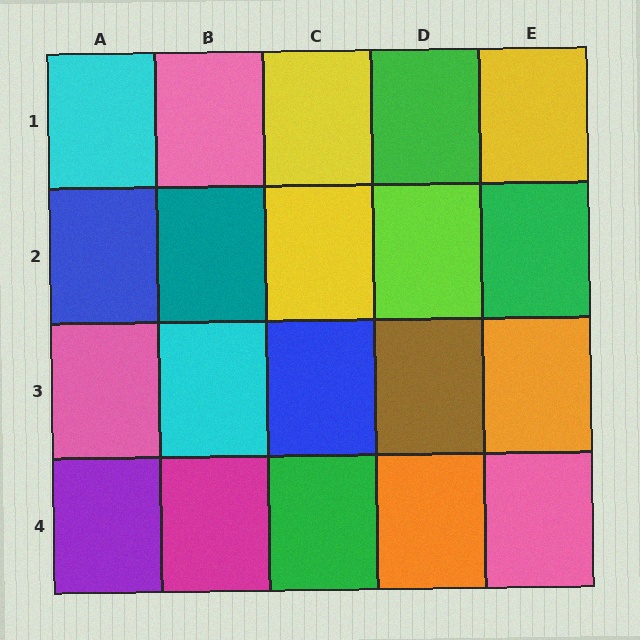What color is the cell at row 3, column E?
Orange.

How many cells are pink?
3 cells are pink.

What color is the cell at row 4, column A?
Purple.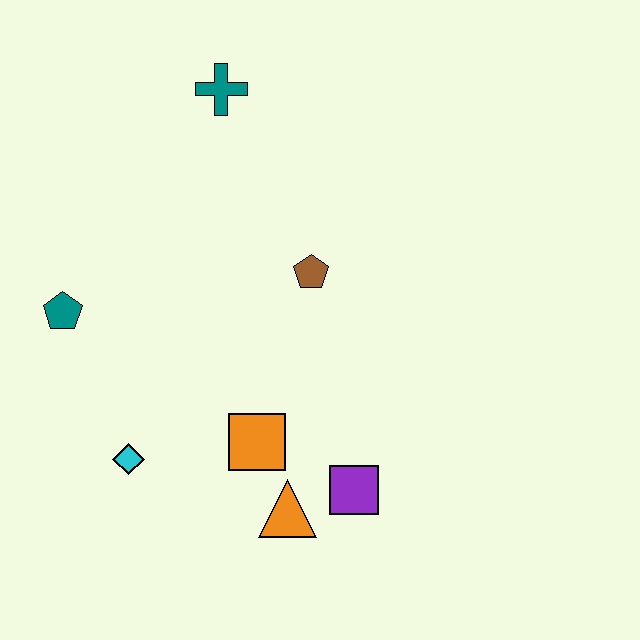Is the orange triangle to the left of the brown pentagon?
Yes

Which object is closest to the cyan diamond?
The orange square is closest to the cyan diamond.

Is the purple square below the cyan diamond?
Yes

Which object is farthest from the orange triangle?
The teal cross is farthest from the orange triangle.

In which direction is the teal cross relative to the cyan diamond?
The teal cross is above the cyan diamond.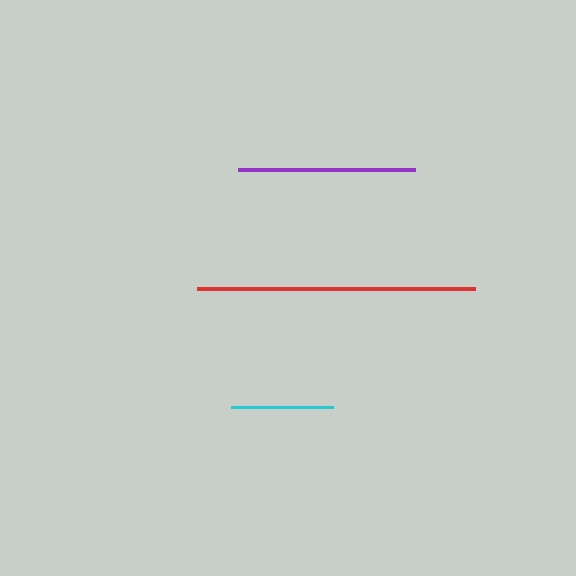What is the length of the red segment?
The red segment is approximately 278 pixels long.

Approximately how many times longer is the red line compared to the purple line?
The red line is approximately 1.6 times the length of the purple line.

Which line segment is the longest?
The red line is the longest at approximately 278 pixels.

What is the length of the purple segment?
The purple segment is approximately 177 pixels long.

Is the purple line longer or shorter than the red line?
The red line is longer than the purple line.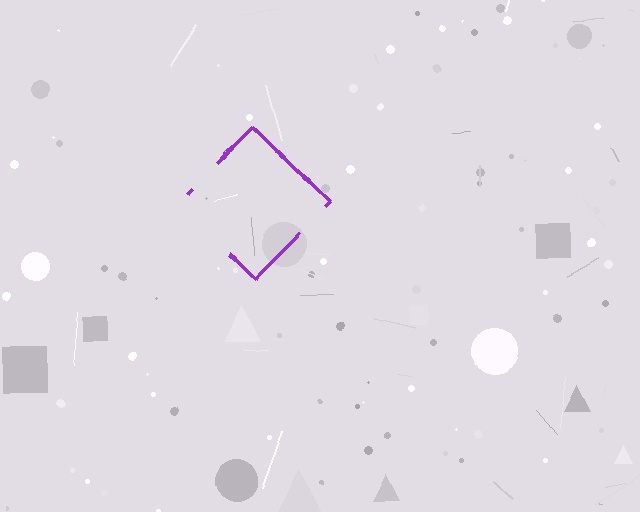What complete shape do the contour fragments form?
The contour fragments form a diamond.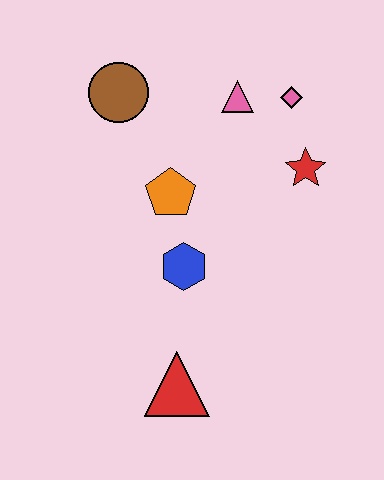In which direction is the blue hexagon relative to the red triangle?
The blue hexagon is above the red triangle.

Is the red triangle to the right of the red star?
No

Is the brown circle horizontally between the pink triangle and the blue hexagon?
No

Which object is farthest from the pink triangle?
The red triangle is farthest from the pink triangle.